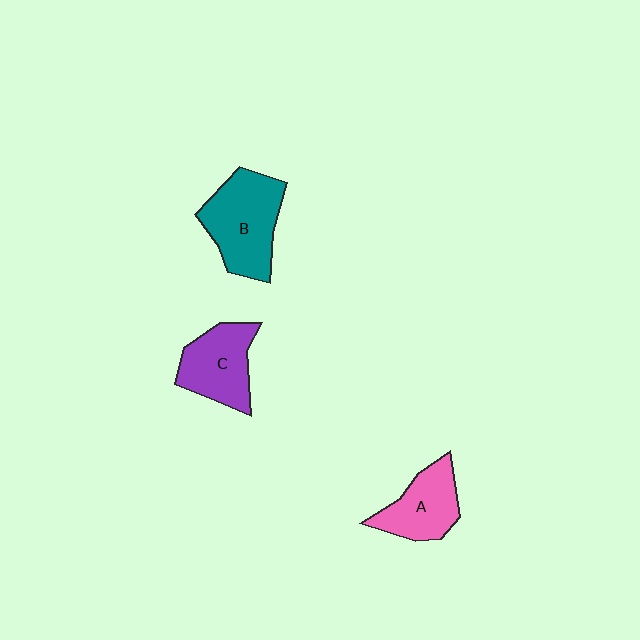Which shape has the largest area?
Shape B (teal).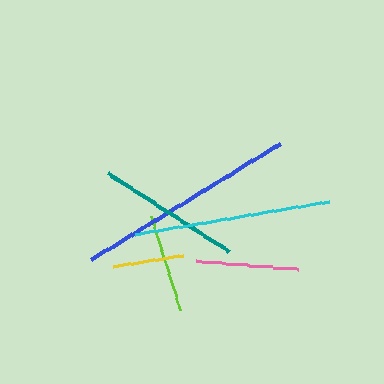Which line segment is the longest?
The blue line is the longest at approximately 222 pixels.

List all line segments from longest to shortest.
From longest to shortest: blue, cyan, teal, pink, lime, yellow.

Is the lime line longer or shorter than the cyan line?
The cyan line is longer than the lime line.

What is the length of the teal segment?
The teal segment is approximately 144 pixels long.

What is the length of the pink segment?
The pink segment is approximately 103 pixels long.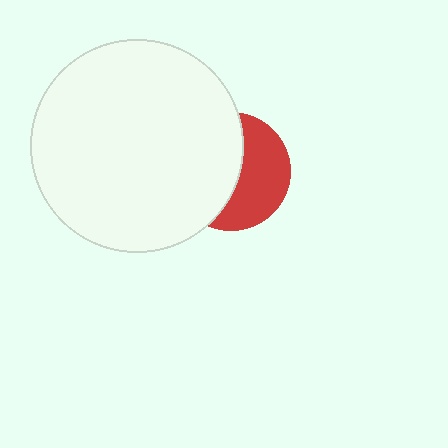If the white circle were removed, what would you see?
You would see the complete red circle.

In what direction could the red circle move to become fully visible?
The red circle could move right. That would shift it out from behind the white circle entirely.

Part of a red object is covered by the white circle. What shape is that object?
It is a circle.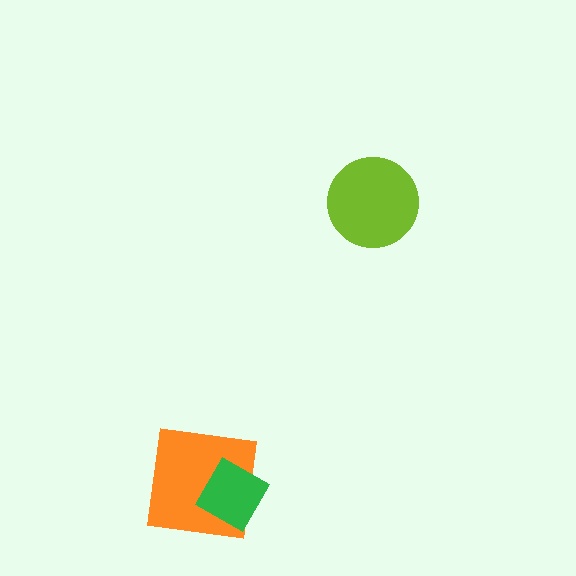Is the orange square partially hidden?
Yes, it is partially covered by another shape.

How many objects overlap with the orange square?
1 object overlaps with the orange square.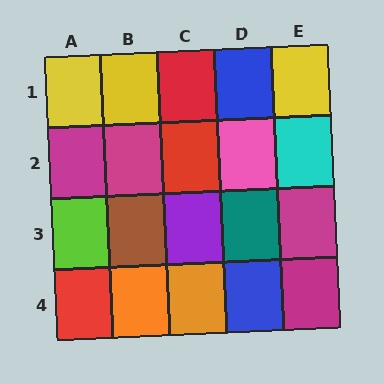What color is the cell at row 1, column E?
Yellow.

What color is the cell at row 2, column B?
Magenta.